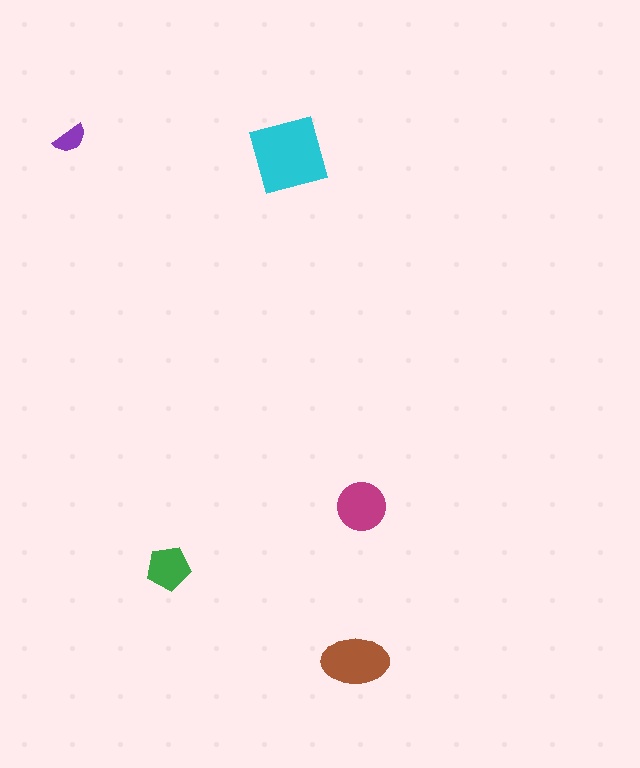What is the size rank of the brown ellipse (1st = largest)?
2nd.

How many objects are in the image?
There are 5 objects in the image.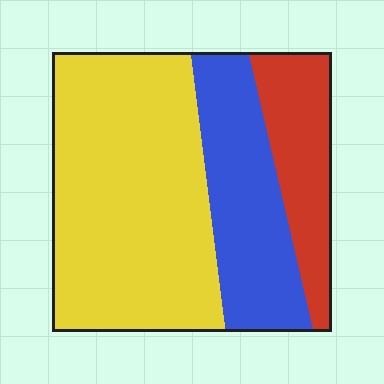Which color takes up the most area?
Yellow, at roughly 55%.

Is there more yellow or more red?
Yellow.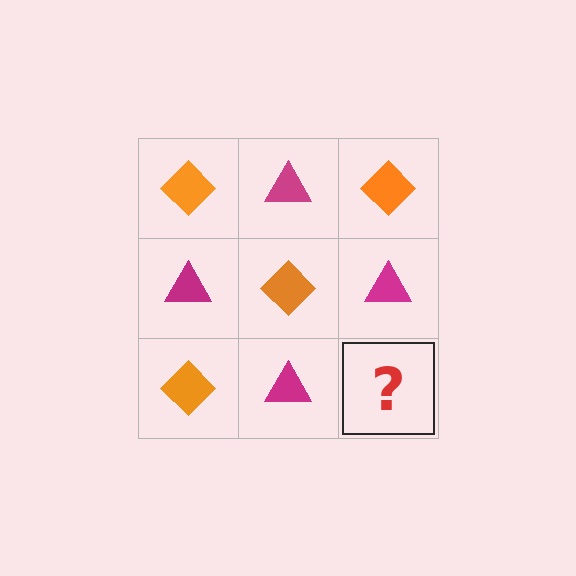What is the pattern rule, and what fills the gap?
The rule is that it alternates orange diamond and magenta triangle in a checkerboard pattern. The gap should be filled with an orange diamond.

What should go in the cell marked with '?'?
The missing cell should contain an orange diamond.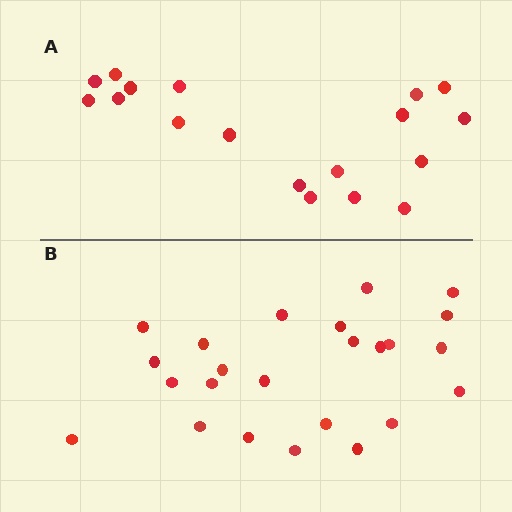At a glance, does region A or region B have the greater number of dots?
Region B (the bottom region) has more dots.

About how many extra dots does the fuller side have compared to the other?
Region B has about 6 more dots than region A.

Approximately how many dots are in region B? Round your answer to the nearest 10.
About 20 dots. (The exact count is 24, which rounds to 20.)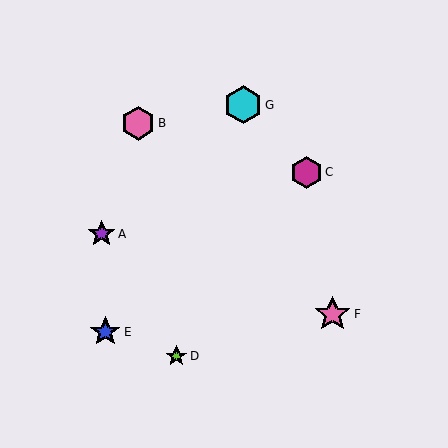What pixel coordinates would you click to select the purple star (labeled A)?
Click at (102, 234) to select the purple star A.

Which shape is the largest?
The cyan hexagon (labeled G) is the largest.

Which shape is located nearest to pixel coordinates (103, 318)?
The blue star (labeled E) at (105, 332) is nearest to that location.